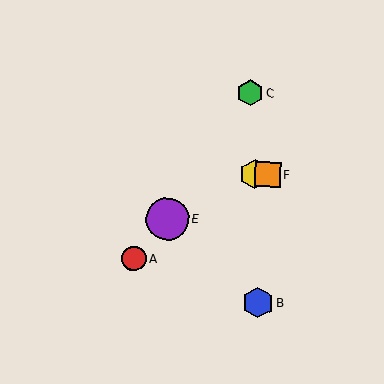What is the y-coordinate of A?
Object A is at y≈259.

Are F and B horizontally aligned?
No, F is at y≈174 and B is at y≈303.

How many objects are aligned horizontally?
2 objects (D, F) are aligned horizontally.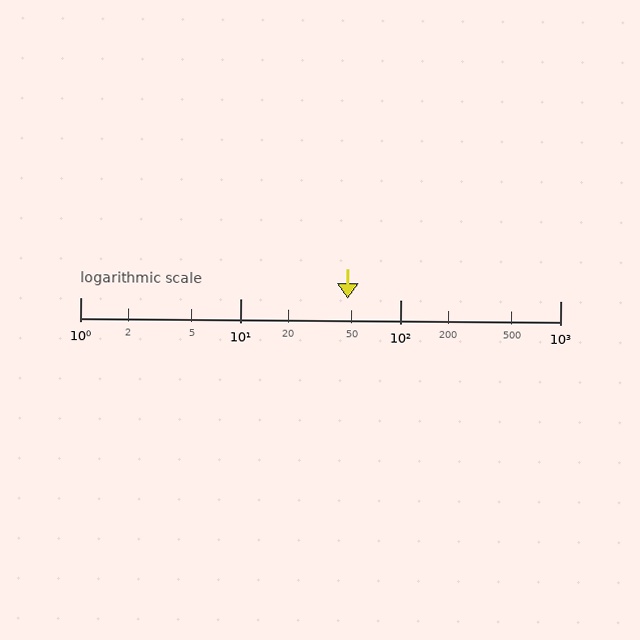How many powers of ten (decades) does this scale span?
The scale spans 3 decades, from 1 to 1000.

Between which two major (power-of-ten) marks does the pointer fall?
The pointer is between 10 and 100.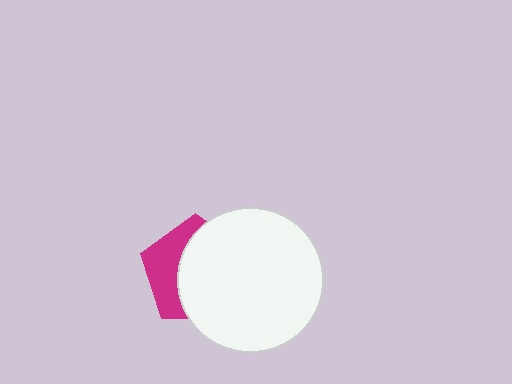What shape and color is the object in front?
The object in front is a white circle.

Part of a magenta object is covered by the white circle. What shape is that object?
It is a pentagon.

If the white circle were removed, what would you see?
You would see the complete magenta pentagon.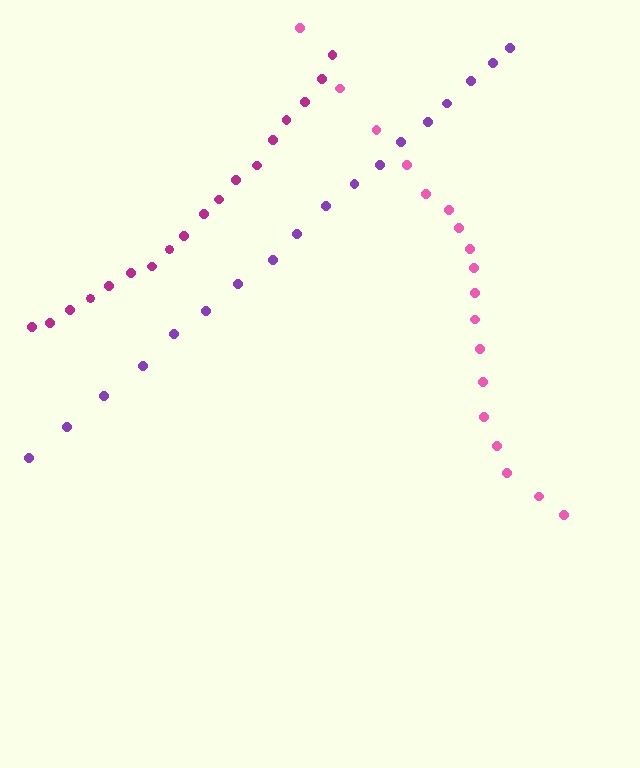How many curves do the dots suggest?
There are 3 distinct paths.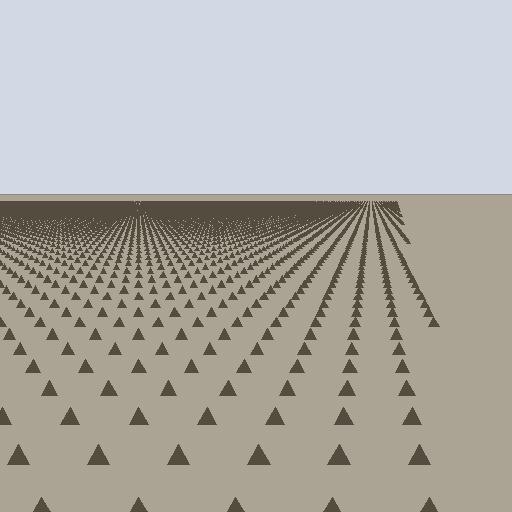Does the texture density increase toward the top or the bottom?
Density increases toward the top.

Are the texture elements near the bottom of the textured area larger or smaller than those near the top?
Larger. Near the bottom, elements are closer to the viewer and appear at a bigger on-screen size.